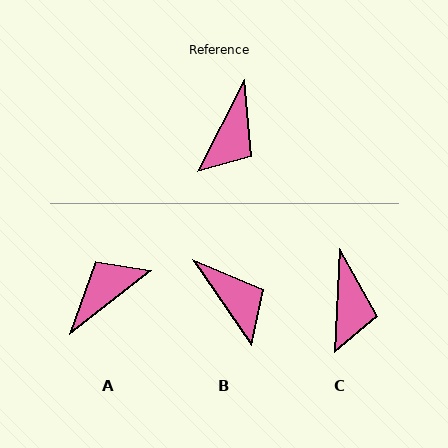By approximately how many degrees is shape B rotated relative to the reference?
Approximately 62 degrees counter-clockwise.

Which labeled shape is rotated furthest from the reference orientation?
A, about 155 degrees away.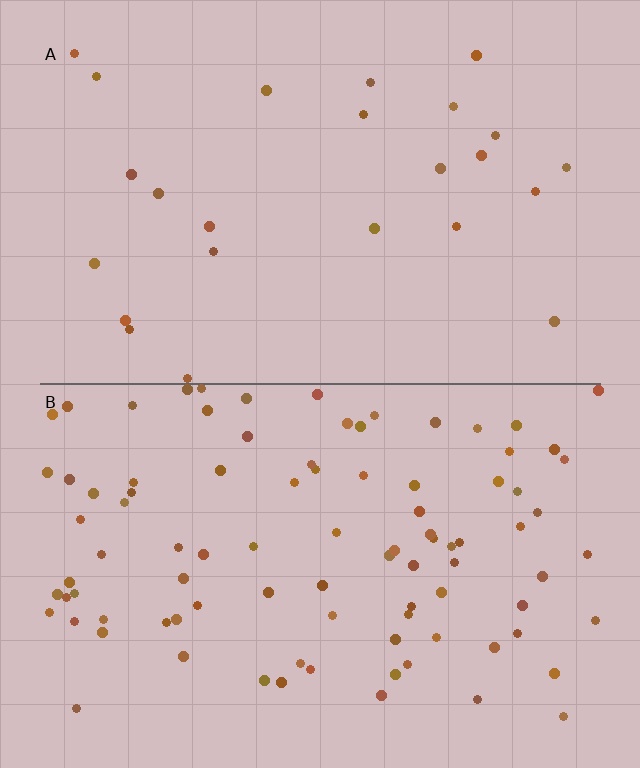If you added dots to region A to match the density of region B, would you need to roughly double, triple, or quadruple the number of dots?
Approximately quadruple.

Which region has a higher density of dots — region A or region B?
B (the bottom).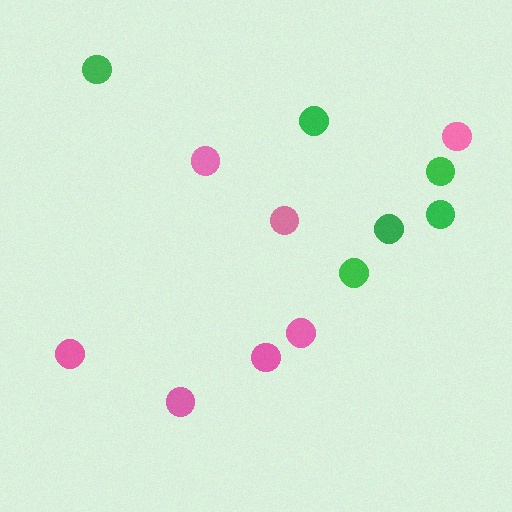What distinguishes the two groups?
There are 2 groups: one group of green circles (6) and one group of pink circles (7).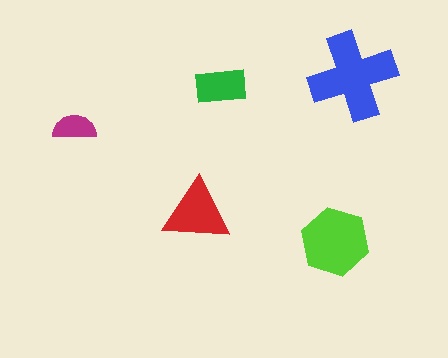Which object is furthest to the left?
The magenta semicircle is leftmost.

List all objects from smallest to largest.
The magenta semicircle, the green rectangle, the red triangle, the lime hexagon, the blue cross.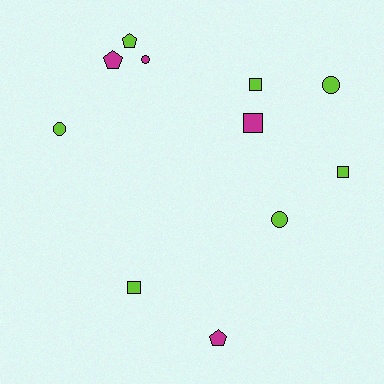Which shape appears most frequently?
Square, with 4 objects.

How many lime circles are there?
There are 3 lime circles.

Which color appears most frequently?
Lime, with 7 objects.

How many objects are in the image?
There are 11 objects.